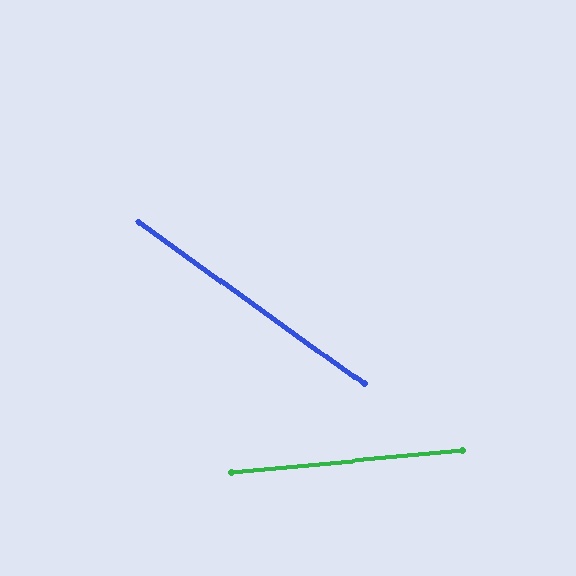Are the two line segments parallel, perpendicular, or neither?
Neither parallel nor perpendicular — they differ by about 41°.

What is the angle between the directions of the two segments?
Approximately 41 degrees.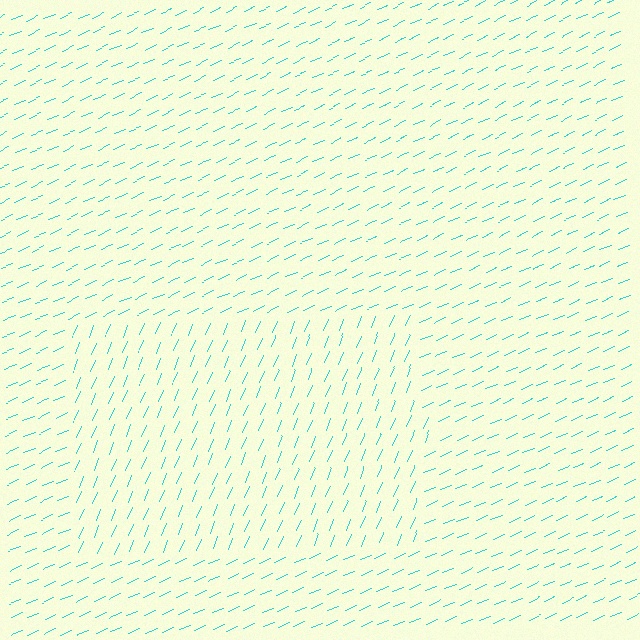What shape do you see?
I see a rectangle.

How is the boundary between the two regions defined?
The boundary is defined purely by a change in line orientation (approximately 45 degrees difference). All lines are the same color and thickness.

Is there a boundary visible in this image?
Yes, there is a texture boundary formed by a change in line orientation.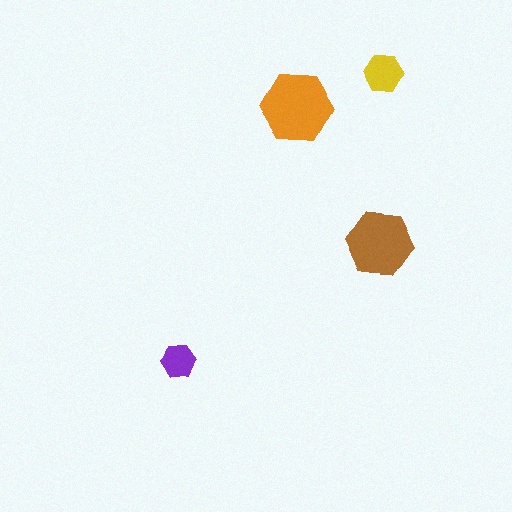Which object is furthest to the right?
The brown hexagon is rightmost.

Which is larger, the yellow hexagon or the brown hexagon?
The brown one.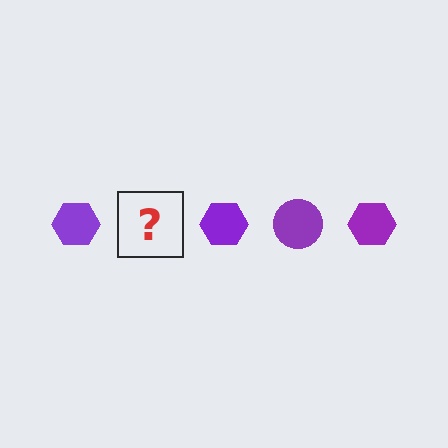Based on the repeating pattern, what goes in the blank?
The blank should be a purple circle.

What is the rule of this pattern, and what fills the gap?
The rule is that the pattern cycles through hexagon, circle shapes in purple. The gap should be filled with a purple circle.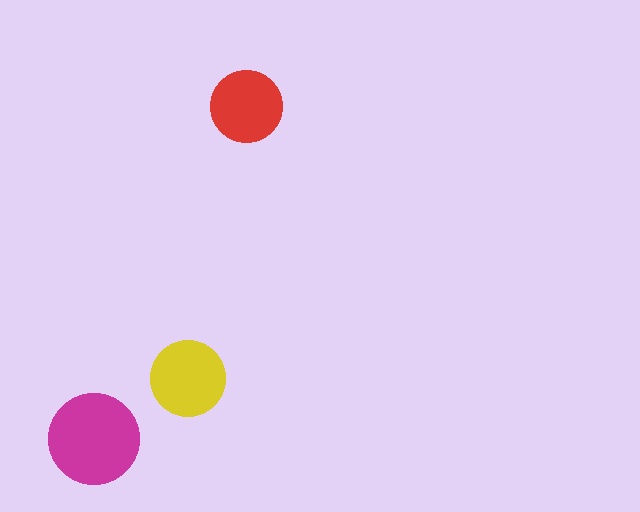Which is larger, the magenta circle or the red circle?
The magenta one.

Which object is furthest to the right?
The red circle is rightmost.